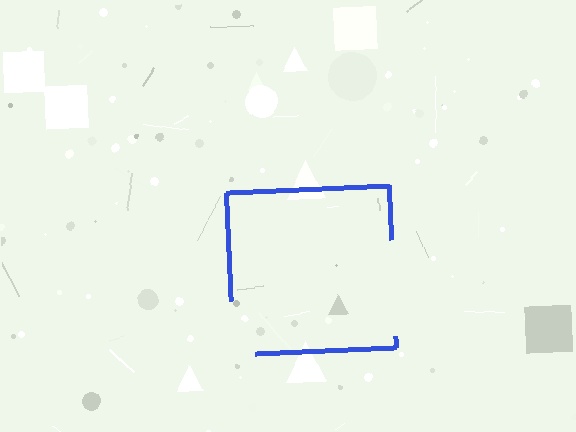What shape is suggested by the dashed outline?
The dashed outline suggests a square.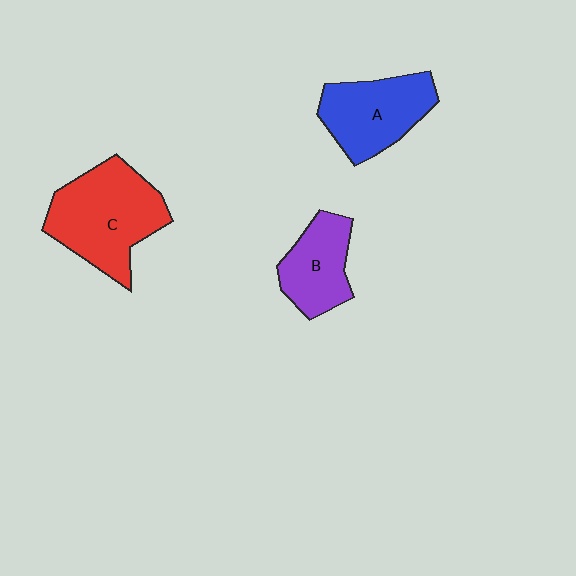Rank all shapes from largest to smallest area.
From largest to smallest: C (red), A (blue), B (purple).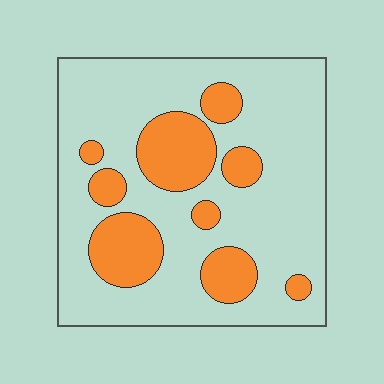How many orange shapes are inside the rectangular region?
9.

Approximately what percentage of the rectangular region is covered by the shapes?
Approximately 25%.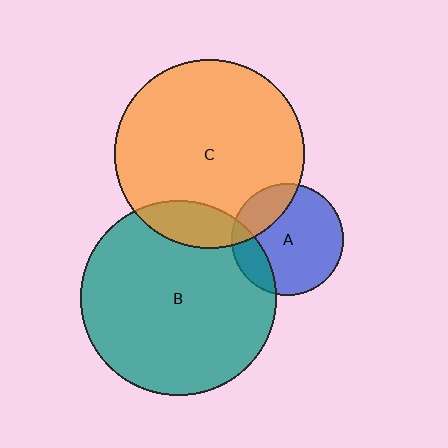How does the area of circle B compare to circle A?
Approximately 3.0 times.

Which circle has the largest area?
Circle B (teal).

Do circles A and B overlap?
Yes.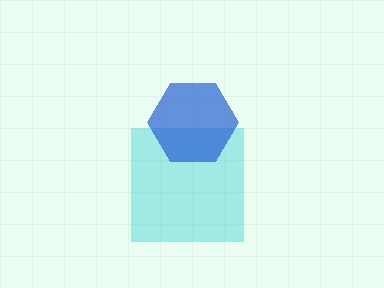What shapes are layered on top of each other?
The layered shapes are: a cyan square, a blue hexagon.